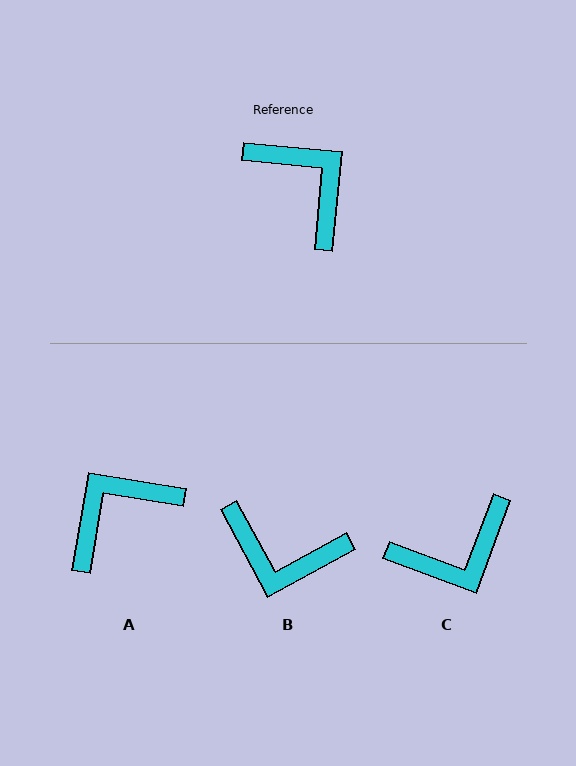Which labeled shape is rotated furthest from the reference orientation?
B, about 146 degrees away.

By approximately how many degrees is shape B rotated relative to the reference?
Approximately 146 degrees clockwise.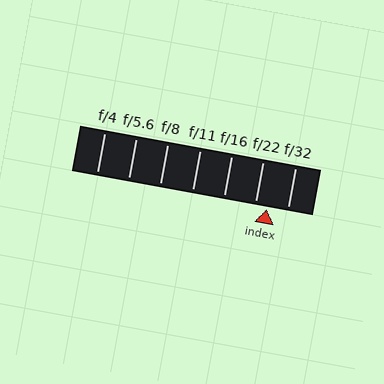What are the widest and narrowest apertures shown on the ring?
The widest aperture shown is f/4 and the narrowest is f/32.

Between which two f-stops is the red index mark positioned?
The index mark is between f/22 and f/32.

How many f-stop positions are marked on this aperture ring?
There are 7 f-stop positions marked.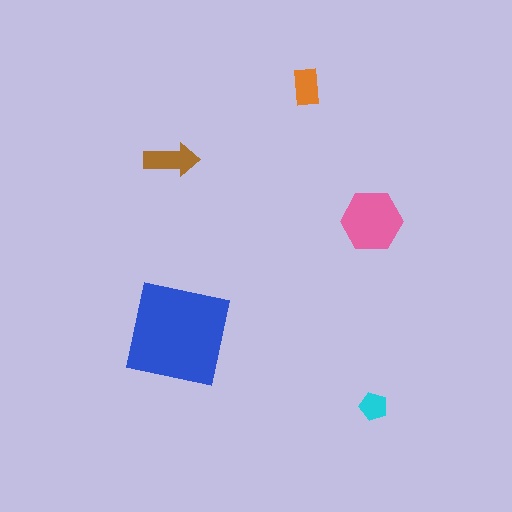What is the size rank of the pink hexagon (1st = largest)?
2nd.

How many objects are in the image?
There are 5 objects in the image.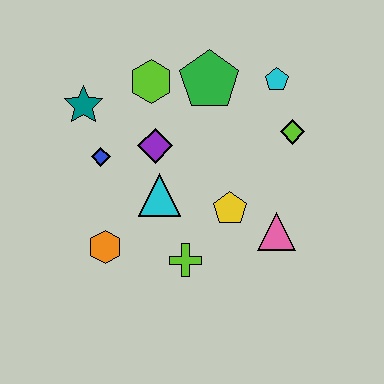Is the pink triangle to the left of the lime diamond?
Yes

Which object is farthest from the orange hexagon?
The cyan pentagon is farthest from the orange hexagon.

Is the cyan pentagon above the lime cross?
Yes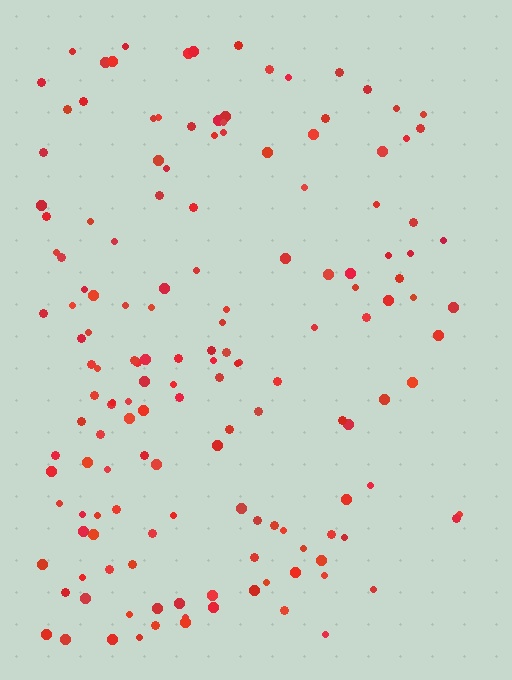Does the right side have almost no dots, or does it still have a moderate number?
Still a moderate number, just noticeably fewer than the left.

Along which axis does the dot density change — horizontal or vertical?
Horizontal.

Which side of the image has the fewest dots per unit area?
The right.